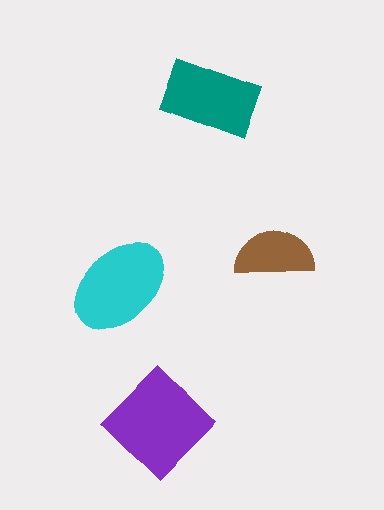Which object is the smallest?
The brown semicircle.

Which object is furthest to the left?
The cyan ellipse is leftmost.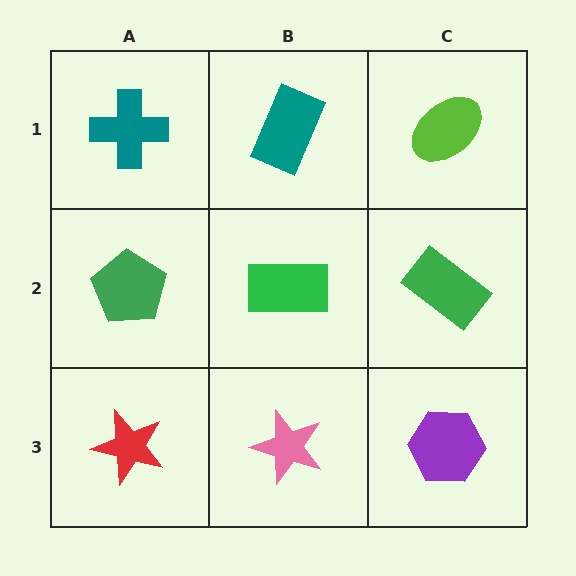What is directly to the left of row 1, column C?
A teal rectangle.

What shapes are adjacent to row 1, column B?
A green rectangle (row 2, column B), a teal cross (row 1, column A), a lime ellipse (row 1, column C).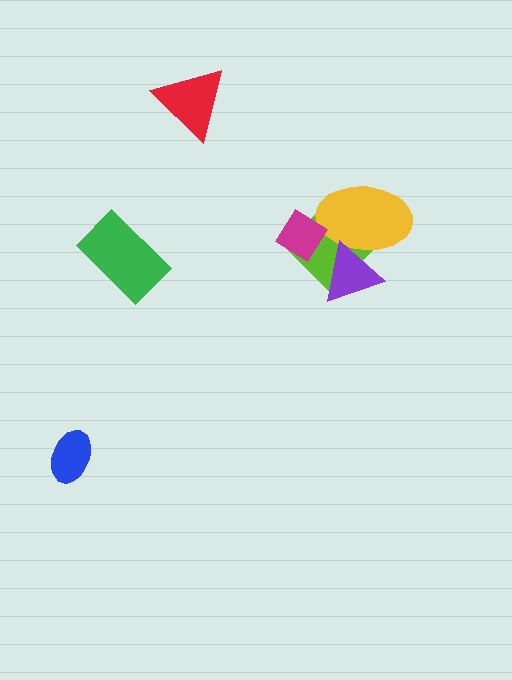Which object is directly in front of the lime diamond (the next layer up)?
The yellow ellipse is directly in front of the lime diamond.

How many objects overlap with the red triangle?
0 objects overlap with the red triangle.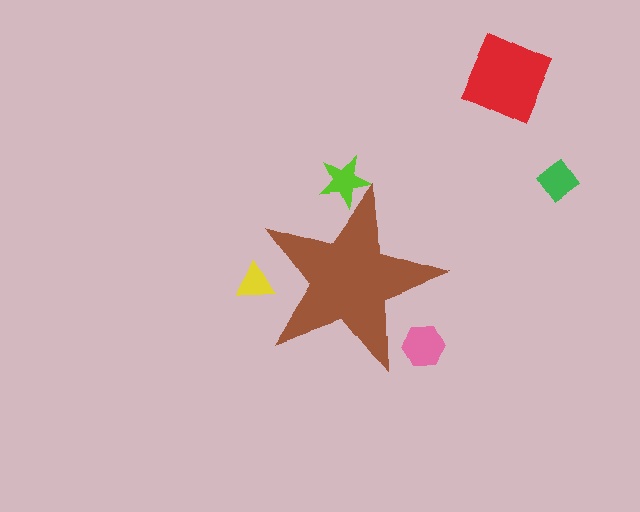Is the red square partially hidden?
No, the red square is fully visible.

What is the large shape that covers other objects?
A brown star.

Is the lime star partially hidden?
Yes, the lime star is partially hidden behind the brown star.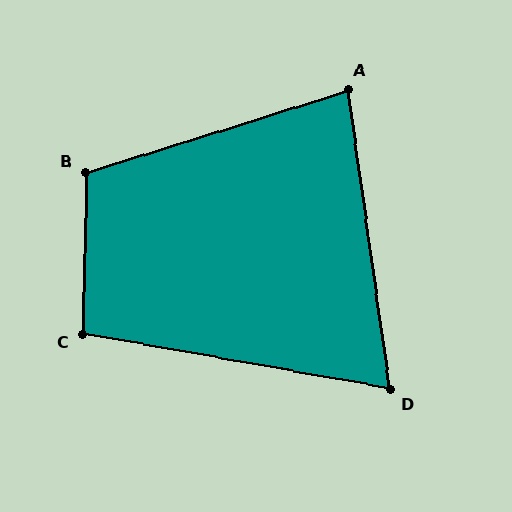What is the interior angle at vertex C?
Approximately 99 degrees (obtuse).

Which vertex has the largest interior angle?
B, at approximately 108 degrees.